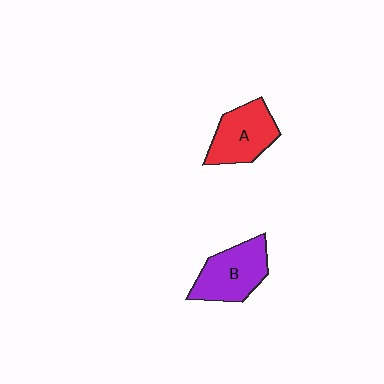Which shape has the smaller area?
Shape A (red).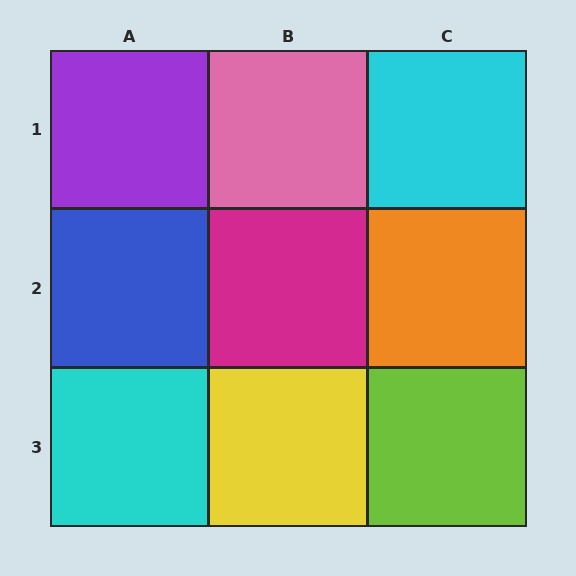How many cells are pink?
1 cell is pink.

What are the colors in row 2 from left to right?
Blue, magenta, orange.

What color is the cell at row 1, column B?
Pink.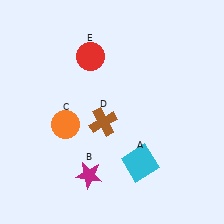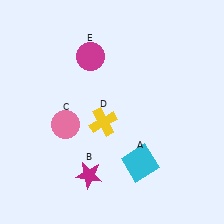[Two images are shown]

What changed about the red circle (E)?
In Image 1, E is red. In Image 2, it changed to magenta.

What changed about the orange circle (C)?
In Image 1, C is orange. In Image 2, it changed to pink.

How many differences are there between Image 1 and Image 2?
There are 3 differences between the two images.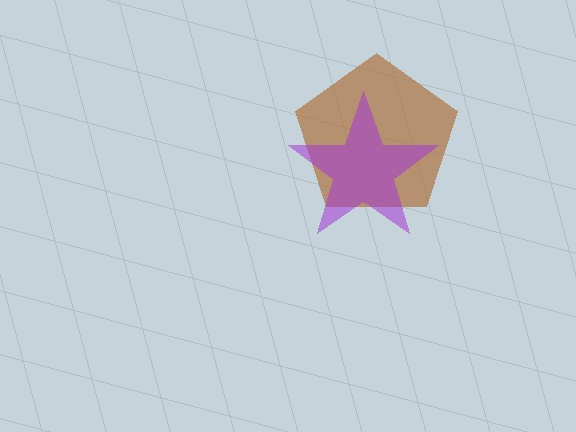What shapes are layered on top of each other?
The layered shapes are: a brown pentagon, a purple star.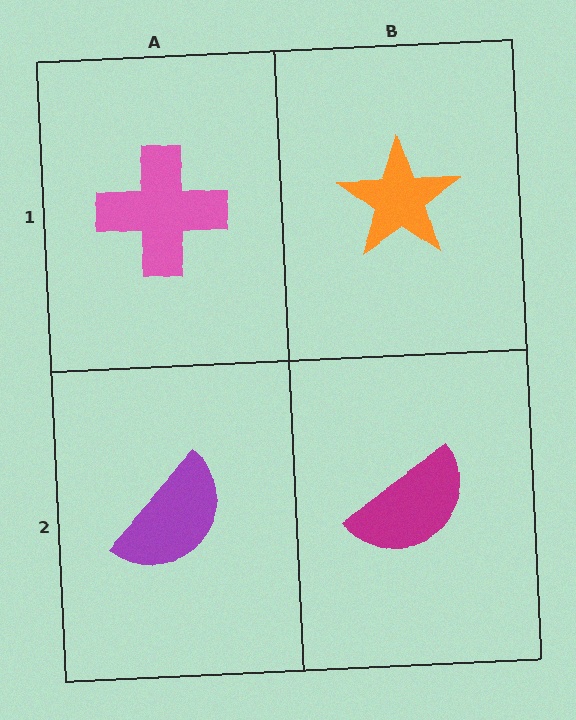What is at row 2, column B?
A magenta semicircle.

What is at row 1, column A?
A pink cross.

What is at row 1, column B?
An orange star.